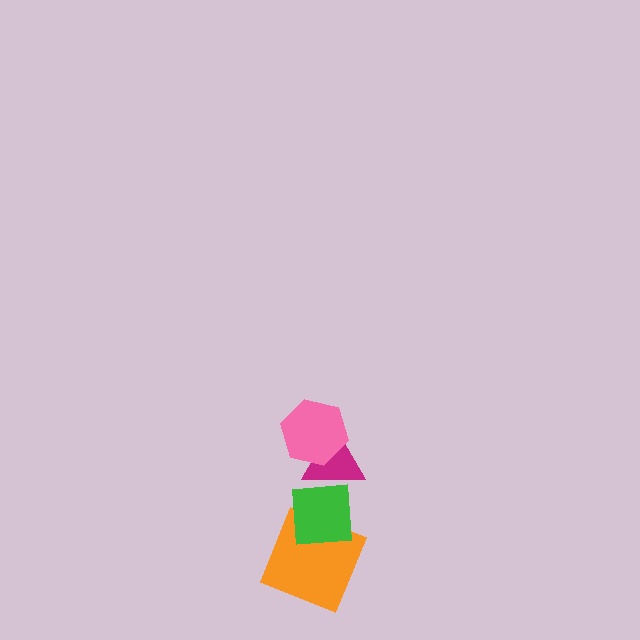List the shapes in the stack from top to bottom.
From top to bottom: the pink hexagon, the magenta triangle, the green square, the orange square.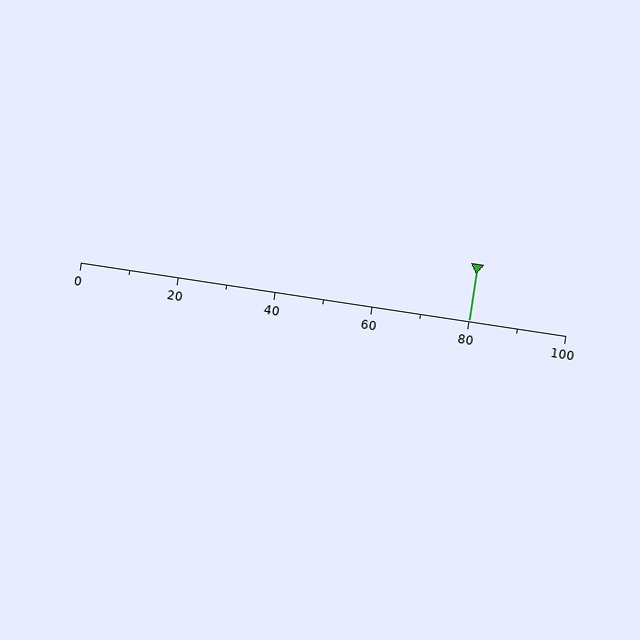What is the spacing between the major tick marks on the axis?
The major ticks are spaced 20 apart.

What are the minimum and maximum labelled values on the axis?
The axis runs from 0 to 100.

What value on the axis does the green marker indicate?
The marker indicates approximately 80.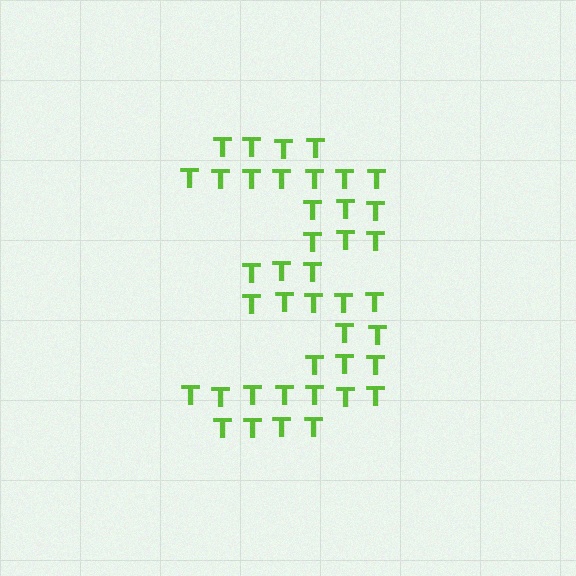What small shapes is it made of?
It is made of small letter T's.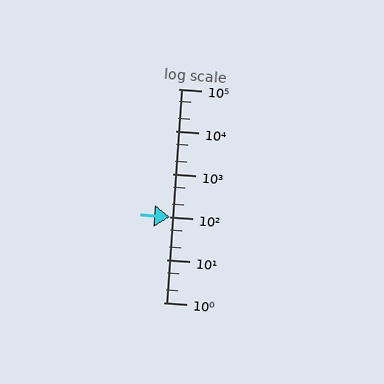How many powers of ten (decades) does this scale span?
The scale spans 5 decades, from 1 to 100000.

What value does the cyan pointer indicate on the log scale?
The pointer indicates approximately 100.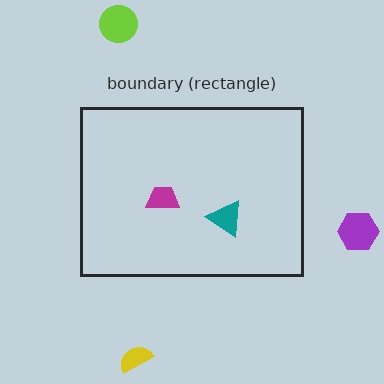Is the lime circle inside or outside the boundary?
Outside.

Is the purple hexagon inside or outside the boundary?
Outside.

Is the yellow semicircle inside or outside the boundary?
Outside.